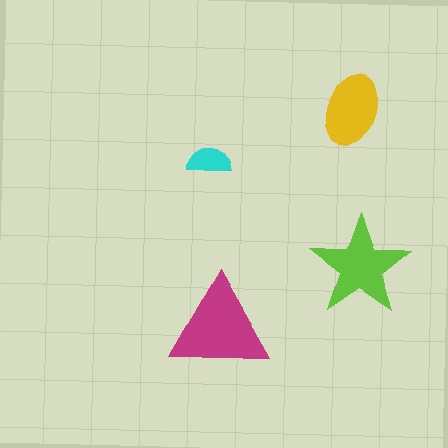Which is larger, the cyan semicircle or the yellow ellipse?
The yellow ellipse.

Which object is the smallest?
The cyan semicircle.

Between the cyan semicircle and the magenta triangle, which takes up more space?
The magenta triangle.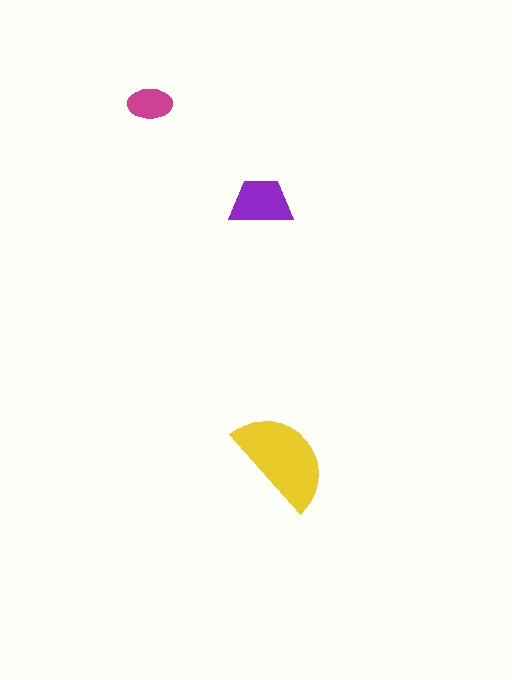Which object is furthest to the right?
The yellow semicircle is rightmost.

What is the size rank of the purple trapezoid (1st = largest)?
2nd.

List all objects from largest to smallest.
The yellow semicircle, the purple trapezoid, the magenta ellipse.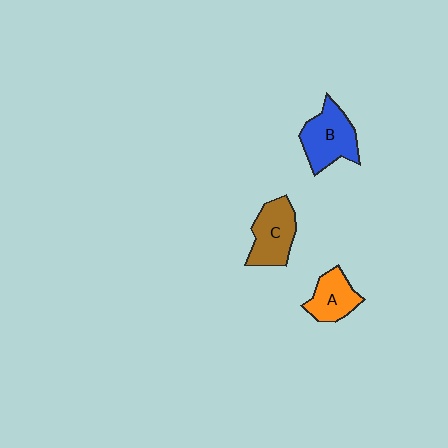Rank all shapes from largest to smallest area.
From largest to smallest: B (blue), C (brown), A (orange).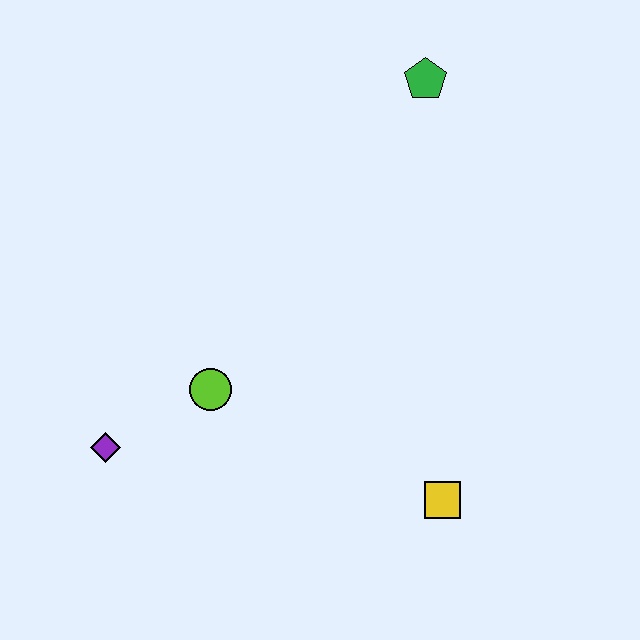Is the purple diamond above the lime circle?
No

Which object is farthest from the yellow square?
The green pentagon is farthest from the yellow square.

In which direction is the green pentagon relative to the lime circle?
The green pentagon is above the lime circle.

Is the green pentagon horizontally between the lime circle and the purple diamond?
No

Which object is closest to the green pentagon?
The lime circle is closest to the green pentagon.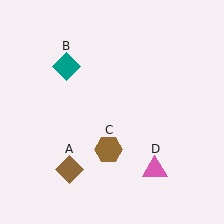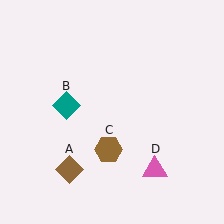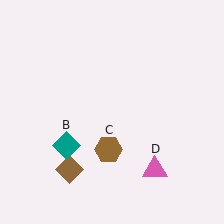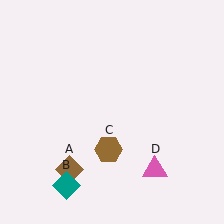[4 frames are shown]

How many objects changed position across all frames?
1 object changed position: teal diamond (object B).